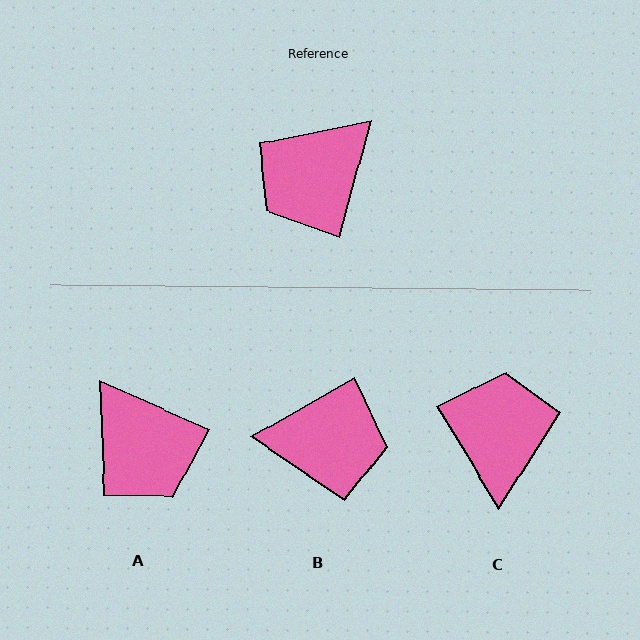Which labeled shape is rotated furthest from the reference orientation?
B, about 135 degrees away.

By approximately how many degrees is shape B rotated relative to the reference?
Approximately 135 degrees counter-clockwise.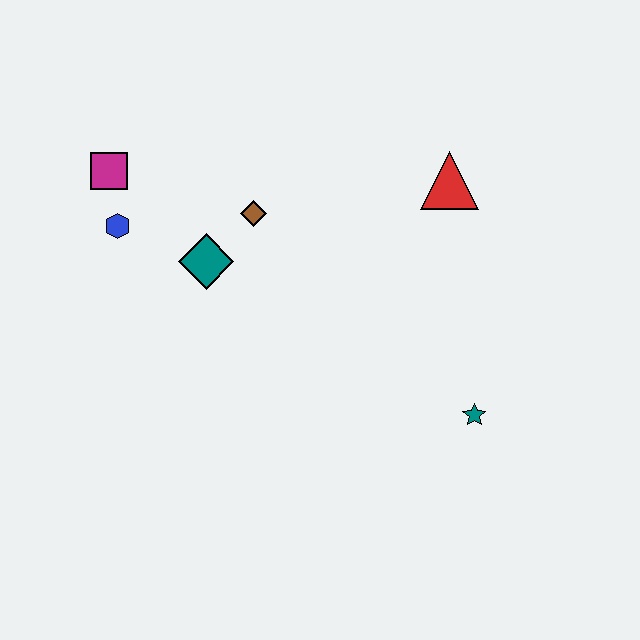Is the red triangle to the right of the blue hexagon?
Yes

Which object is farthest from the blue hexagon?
The teal star is farthest from the blue hexagon.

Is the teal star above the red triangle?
No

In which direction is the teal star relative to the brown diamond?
The teal star is to the right of the brown diamond.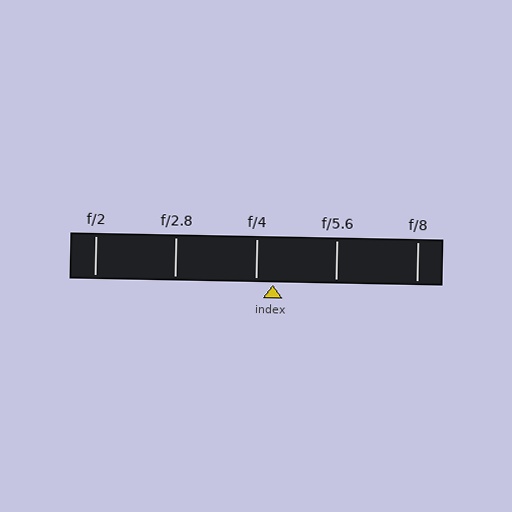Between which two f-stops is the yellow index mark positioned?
The index mark is between f/4 and f/5.6.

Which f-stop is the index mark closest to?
The index mark is closest to f/4.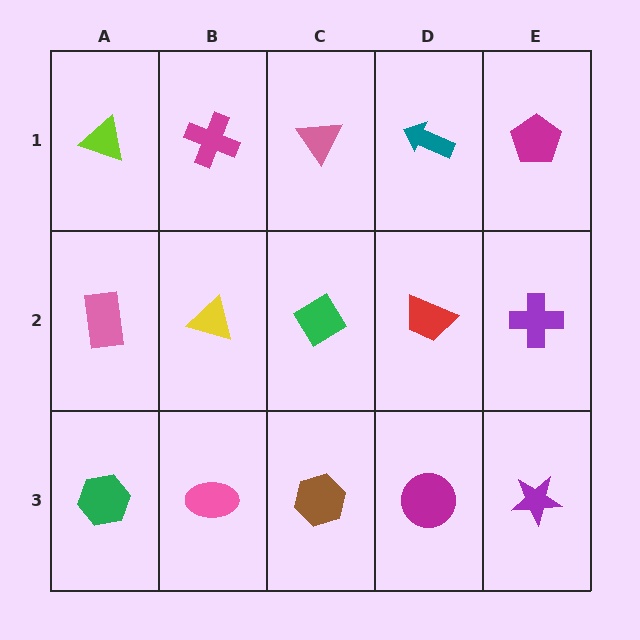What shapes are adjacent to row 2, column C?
A pink triangle (row 1, column C), a brown hexagon (row 3, column C), a yellow triangle (row 2, column B), a red trapezoid (row 2, column D).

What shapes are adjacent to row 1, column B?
A yellow triangle (row 2, column B), a lime triangle (row 1, column A), a pink triangle (row 1, column C).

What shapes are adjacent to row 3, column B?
A yellow triangle (row 2, column B), a green hexagon (row 3, column A), a brown hexagon (row 3, column C).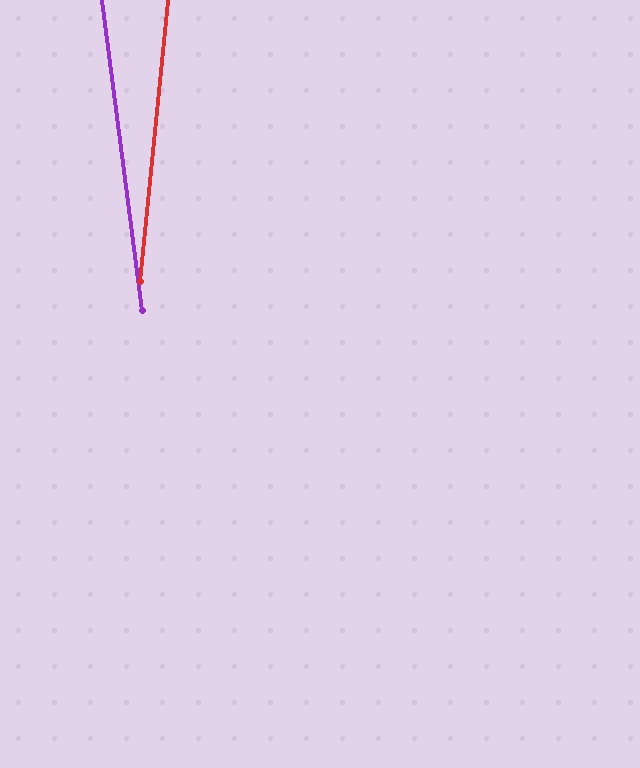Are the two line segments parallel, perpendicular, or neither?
Neither parallel nor perpendicular — they differ by about 13°.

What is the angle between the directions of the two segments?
Approximately 13 degrees.